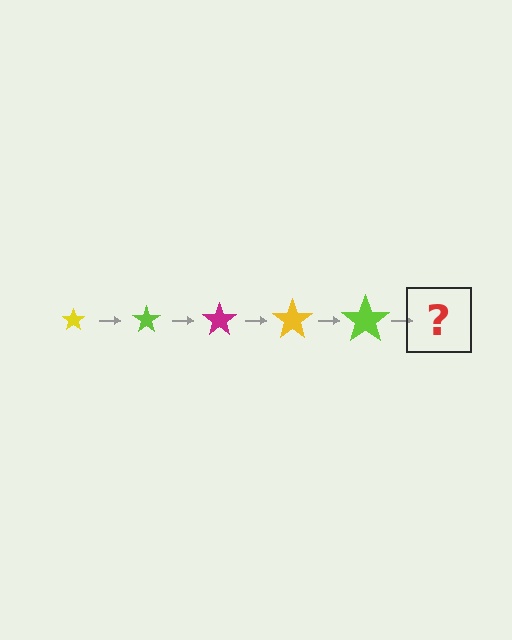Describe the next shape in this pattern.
It should be a magenta star, larger than the previous one.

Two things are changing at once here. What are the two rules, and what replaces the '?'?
The two rules are that the star grows larger each step and the color cycles through yellow, lime, and magenta. The '?' should be a magenta star, larger than the previous one.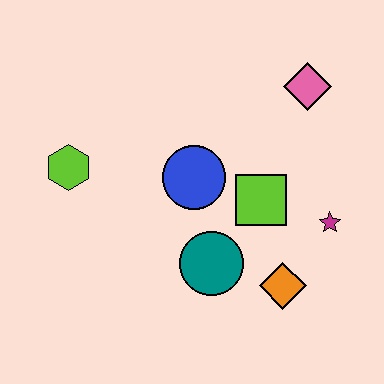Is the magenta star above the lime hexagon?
No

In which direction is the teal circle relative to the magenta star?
The teal circle is to the left of the magenta star.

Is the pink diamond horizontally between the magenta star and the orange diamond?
Yes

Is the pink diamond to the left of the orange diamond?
No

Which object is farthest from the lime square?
The lime hexagon is farthest from the lime square.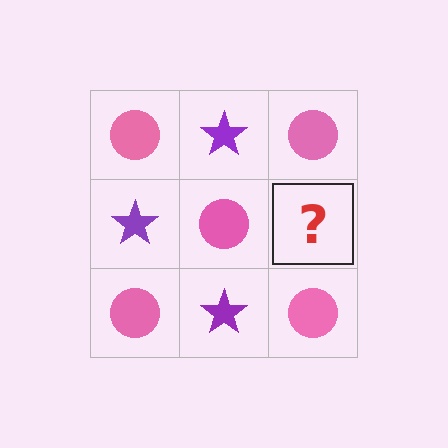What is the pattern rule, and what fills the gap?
The rule is that it alternates pink circle and purple star in a checkerboard pattern. The gap should be filled with a purple star.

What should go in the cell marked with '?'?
The missing cell should contain a purple star.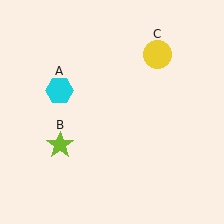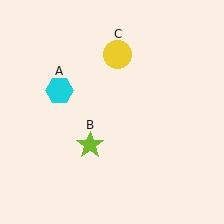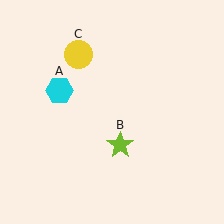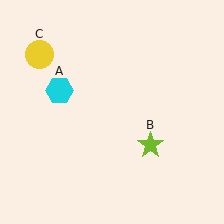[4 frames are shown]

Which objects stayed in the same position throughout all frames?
Cyan hexagon (object A) remained stationary.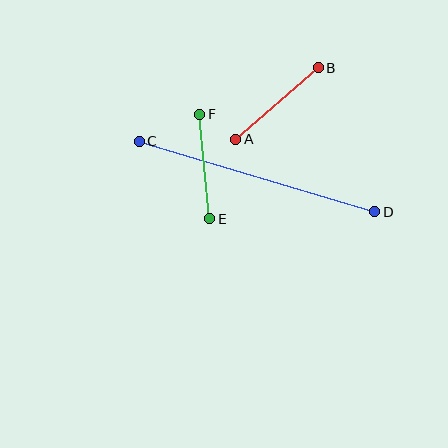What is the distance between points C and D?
The distance is approximately 246 pixels.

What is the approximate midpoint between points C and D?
The midpoint is at approximately (257, 176) pixels.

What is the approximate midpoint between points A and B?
The midpoint is at approximately (277, 104) pixels.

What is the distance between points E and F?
The distance is approximately 105 pixels.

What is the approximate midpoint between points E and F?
The midpoint is at approximately (205, 166) pixels.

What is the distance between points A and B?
The distance is approximately 109 pixels.